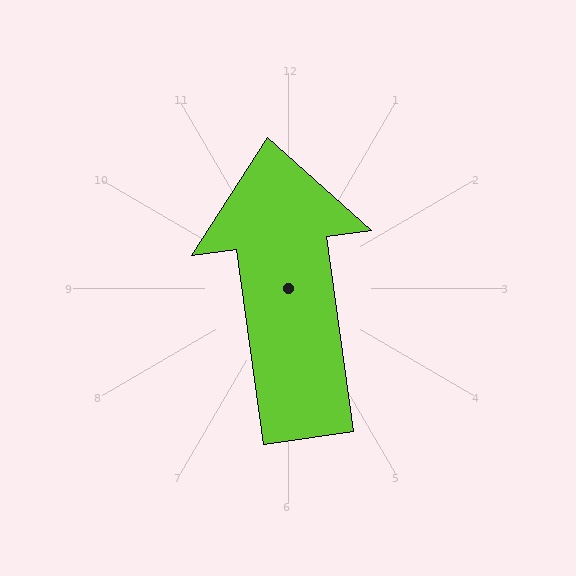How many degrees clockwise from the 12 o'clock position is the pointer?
Approximately 352 degrees.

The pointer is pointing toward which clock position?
Roughly 12 o'clock.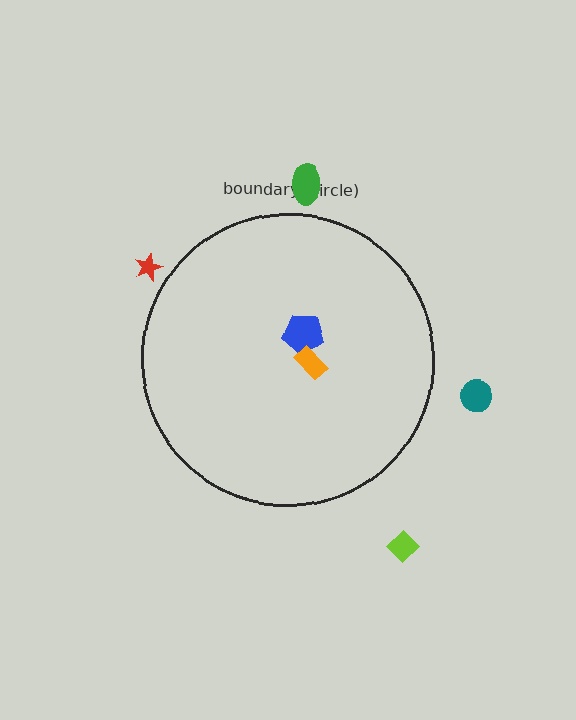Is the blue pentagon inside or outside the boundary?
Inside.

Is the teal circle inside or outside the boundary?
Outside.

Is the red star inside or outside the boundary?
Outside.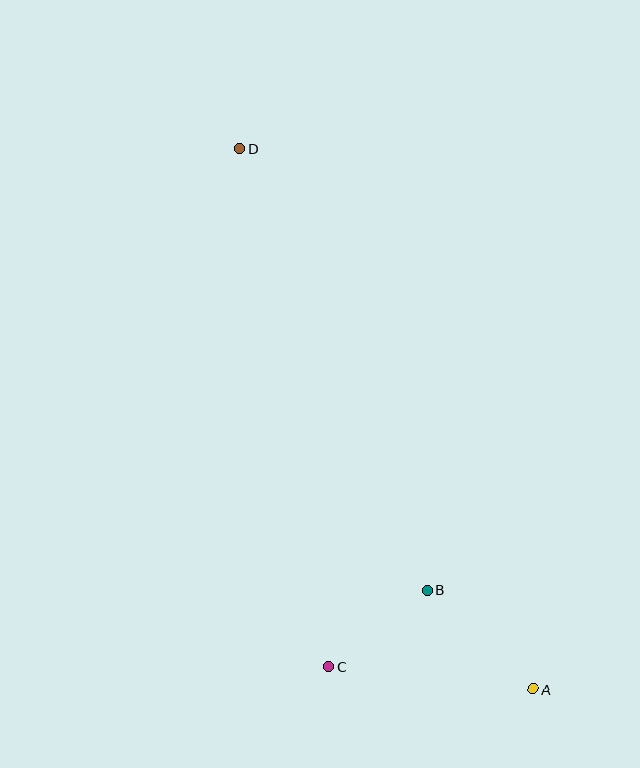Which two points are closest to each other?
Points B and C are closest to each other.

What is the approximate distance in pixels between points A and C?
The distance between A and C is approximately 206 pixels.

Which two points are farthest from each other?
Points A and D are farthest from each other.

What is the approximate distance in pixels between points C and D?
The distance between C and D is approximately 525 pixels.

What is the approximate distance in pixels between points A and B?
The distance between A and B is approximately 146 pixels.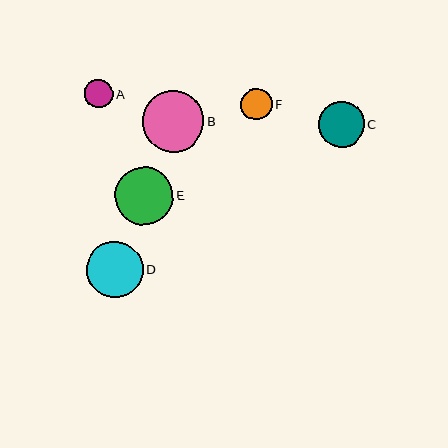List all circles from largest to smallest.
From largest to smallest: B, E, D, C, F, A.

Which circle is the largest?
Circle B is the largest with a size of approximately 62 pixels.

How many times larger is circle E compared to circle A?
Circle E is approximately 2.0 times the size of circle A.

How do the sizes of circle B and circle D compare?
Circle B and circle D are approximately the same size.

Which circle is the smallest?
Circle A is the smallest with a size of approximately 28 pixels.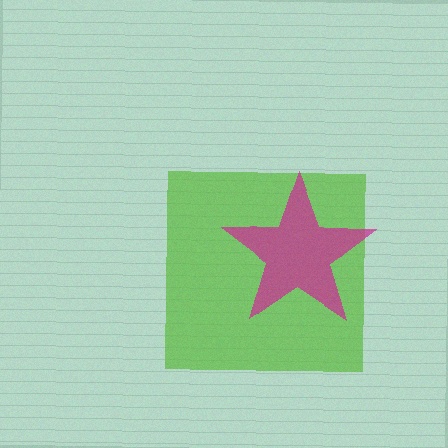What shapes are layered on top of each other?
The layered shapes are: a lime square, a magenta star.